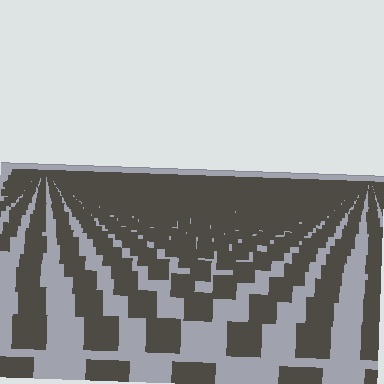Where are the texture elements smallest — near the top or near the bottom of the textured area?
Near the top.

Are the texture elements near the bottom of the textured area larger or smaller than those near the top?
Larger. Near the bottom, elements are closer to the viewer and appear at a bigger on-screen size.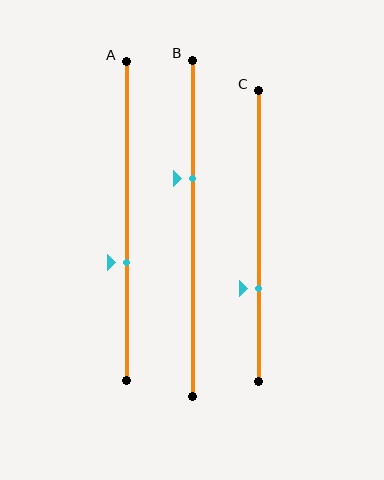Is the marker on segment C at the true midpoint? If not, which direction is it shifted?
No, the marker on segment C is shifted downward by about 18% of the segment length.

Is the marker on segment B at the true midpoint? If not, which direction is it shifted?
No, the marker on segment B is shifted upward by about 15% of the segment length.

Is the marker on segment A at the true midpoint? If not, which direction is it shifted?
No, the marker on segment A is shifted downward by about 13% of the segment length.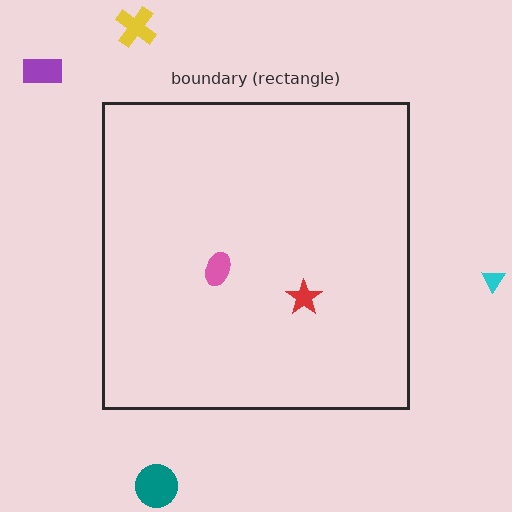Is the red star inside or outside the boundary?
Inside.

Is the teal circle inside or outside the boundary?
Outside.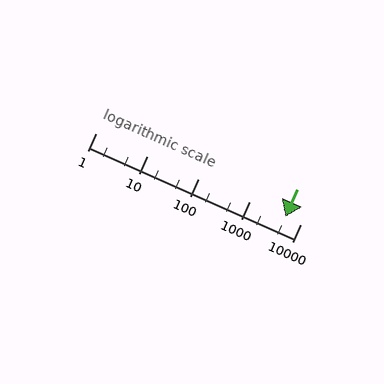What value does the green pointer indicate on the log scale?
The pointer indicates approximately 5000.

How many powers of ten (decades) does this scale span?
The scale spans 4 decades, from 1 to 10000.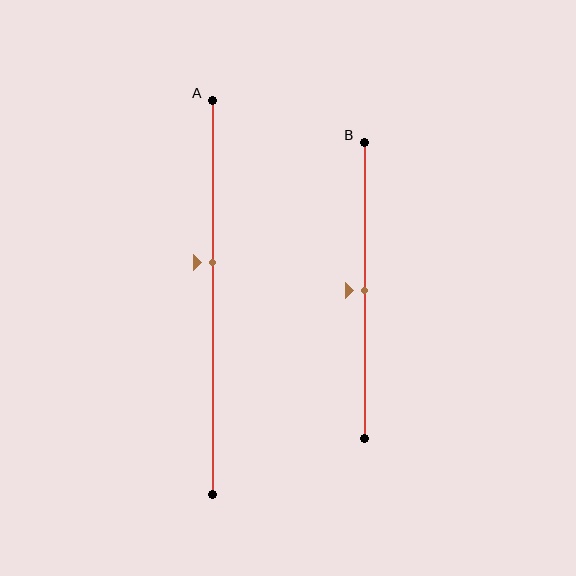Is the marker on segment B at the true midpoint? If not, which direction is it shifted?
Yes, the marker on segment B is at the true midpoint.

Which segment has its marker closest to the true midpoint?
Segment B has its marker closest to the true midpoint.